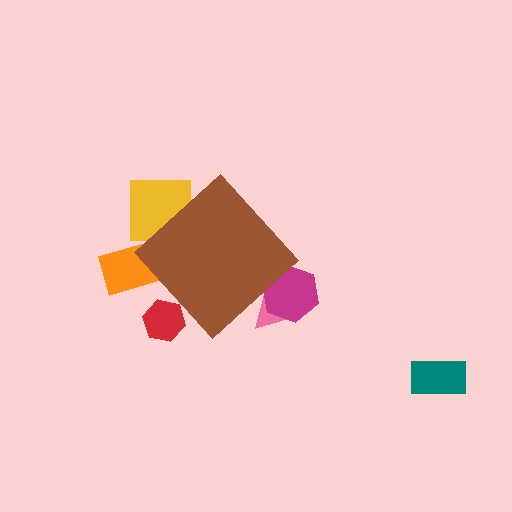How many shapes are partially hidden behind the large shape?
5 shapes are partially hidden.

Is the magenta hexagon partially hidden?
Yes, the magenta hexagon is partially hidden behind the brown diamond.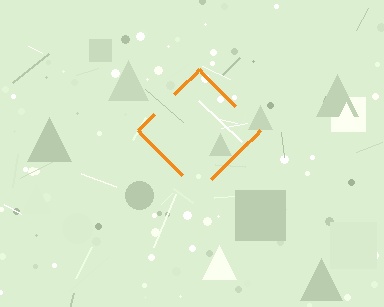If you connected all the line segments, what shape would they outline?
They would outline a diamond.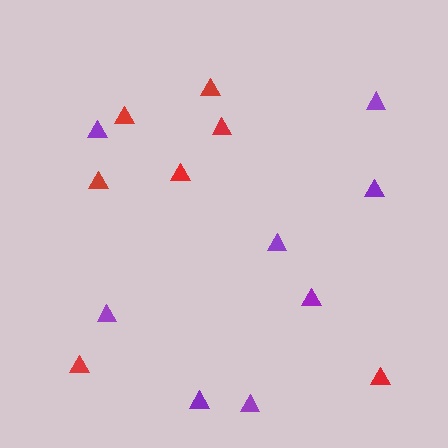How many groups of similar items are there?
There are 2 groups: one group of red triangles (7) and one group of purple triangles (8).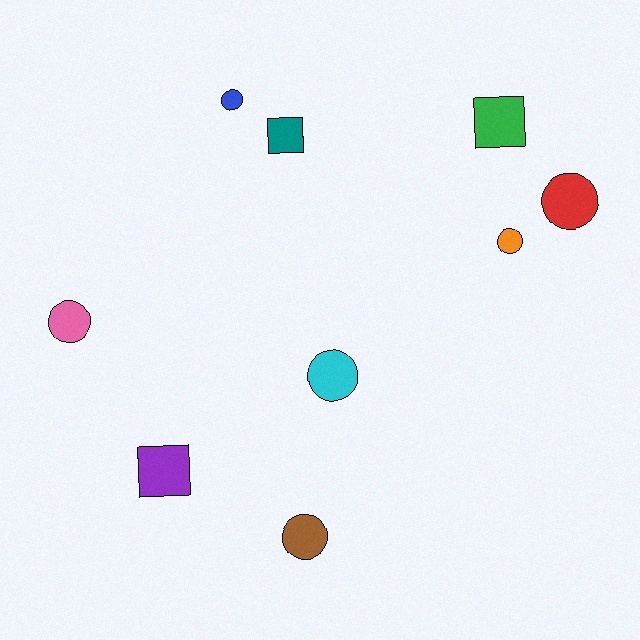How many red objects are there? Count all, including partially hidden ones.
There is 1 red object.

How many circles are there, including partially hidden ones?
There are 6 circles.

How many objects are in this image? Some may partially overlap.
There are 9 objects.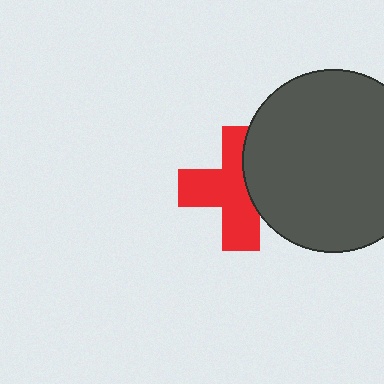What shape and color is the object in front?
The object in front is a dark gray circle.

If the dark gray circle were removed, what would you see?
You would see the complete red cross.